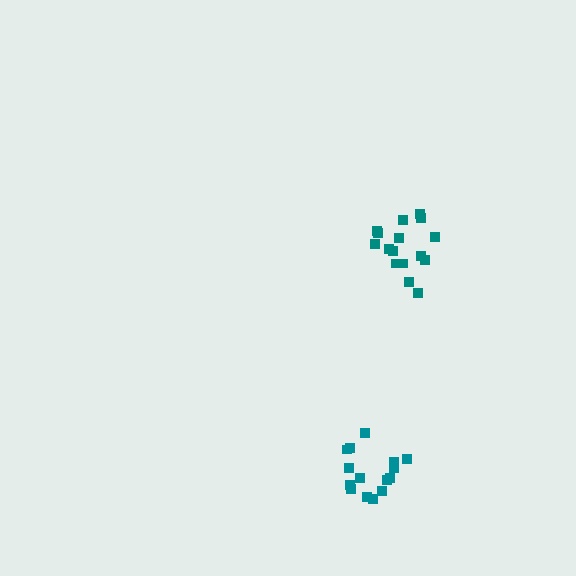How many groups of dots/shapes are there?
There are 2 groups.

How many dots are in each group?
Group 1: 15 dots, Group 2: 16 dots (31 total).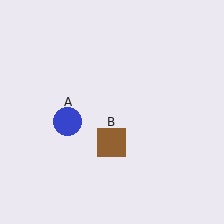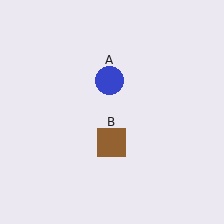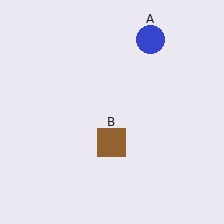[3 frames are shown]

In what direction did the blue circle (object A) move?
The blue circle (object A) moved up and to the right.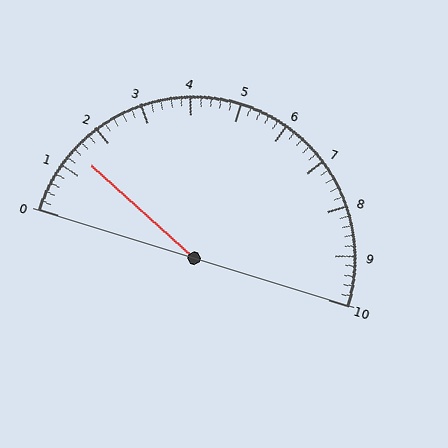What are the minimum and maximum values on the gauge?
The gauge ranges from 0 to 10.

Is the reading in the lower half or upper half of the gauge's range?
The reading is in the lower half of the range (0 to 10).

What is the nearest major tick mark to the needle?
The nearest major tick mark is 1.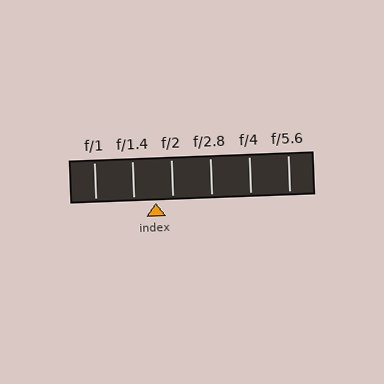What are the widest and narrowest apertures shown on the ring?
The widest aperture shown is f/1 and the narrowest is f/5.6.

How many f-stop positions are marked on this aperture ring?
There are 6 f-stop positions marked.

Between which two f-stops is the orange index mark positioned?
The index mark is between f/1.4 and f/2.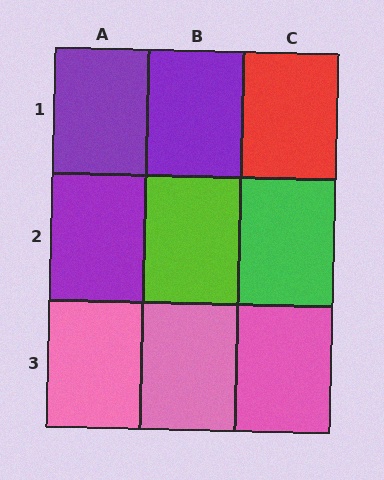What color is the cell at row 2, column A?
Purple.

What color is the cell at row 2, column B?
Lime.